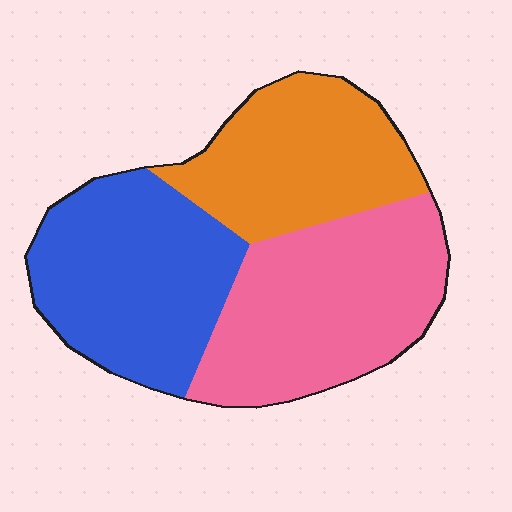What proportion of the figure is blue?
Blue takes up about one third (1/3) of the figure.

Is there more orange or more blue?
Blue.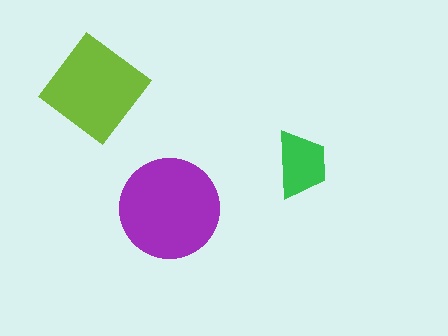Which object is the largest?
The purple circle.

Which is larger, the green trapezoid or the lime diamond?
The lime diamond.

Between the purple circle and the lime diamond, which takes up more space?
The purple circle.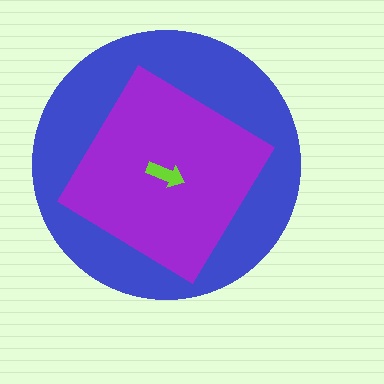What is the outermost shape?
The blue circle.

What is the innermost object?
The lime arrow.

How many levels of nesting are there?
3.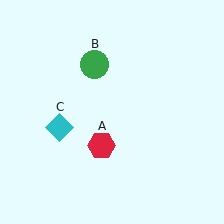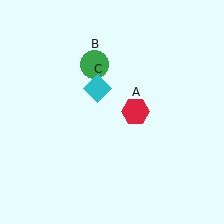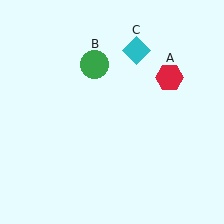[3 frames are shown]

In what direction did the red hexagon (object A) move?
The red hexagon (object A) moved up and to the right.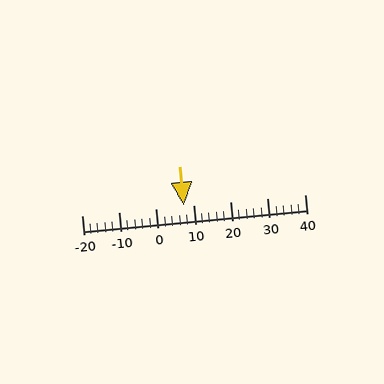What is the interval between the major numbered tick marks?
The major tick marks are spaced 10 units apart.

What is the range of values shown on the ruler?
The ruler shows values from -20 to 40.